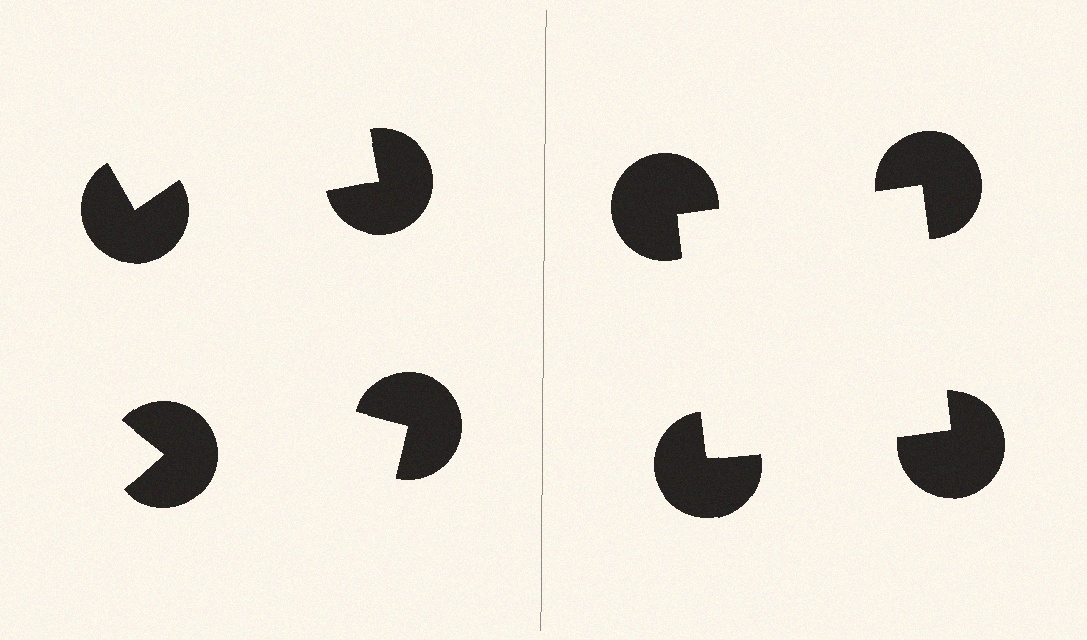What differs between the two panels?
The pac-man discs are positioned identically on both sides; only the wedge orientations differ. On the right they align to a square; on the left they are misaligned.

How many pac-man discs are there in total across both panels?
8 — 4 on each side.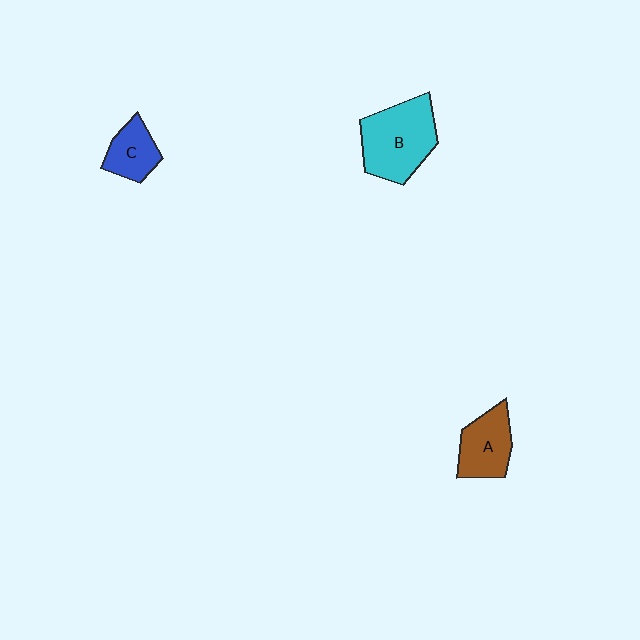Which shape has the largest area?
Shape B (cyan).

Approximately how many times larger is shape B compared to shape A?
Approximately 1.5 times.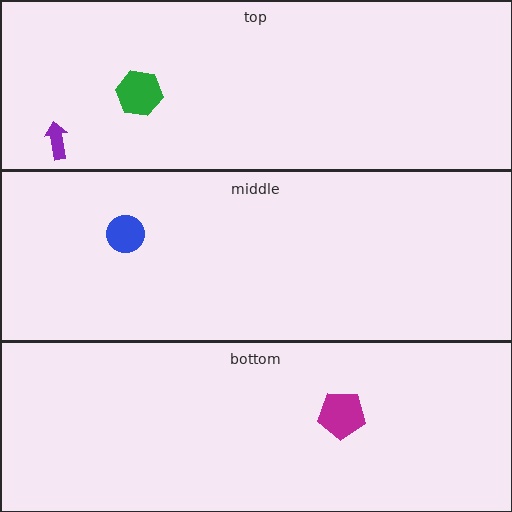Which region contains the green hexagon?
The top region.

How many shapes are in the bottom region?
1.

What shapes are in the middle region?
The blue circle.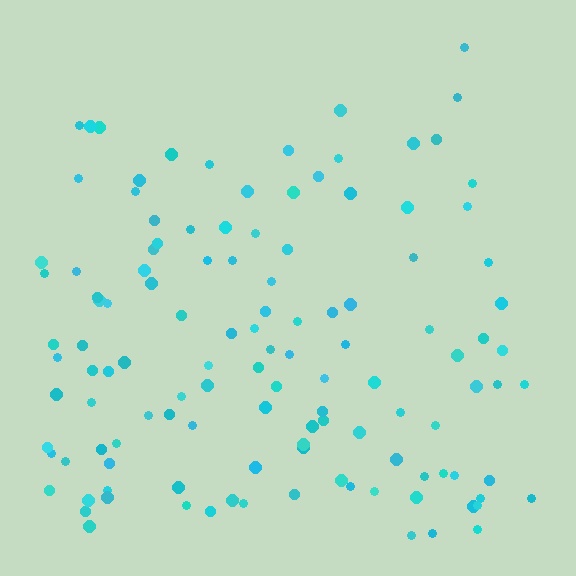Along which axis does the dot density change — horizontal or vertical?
Vertical.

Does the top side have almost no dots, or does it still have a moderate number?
Still a moderate number, just noticeably fewer than the bottom.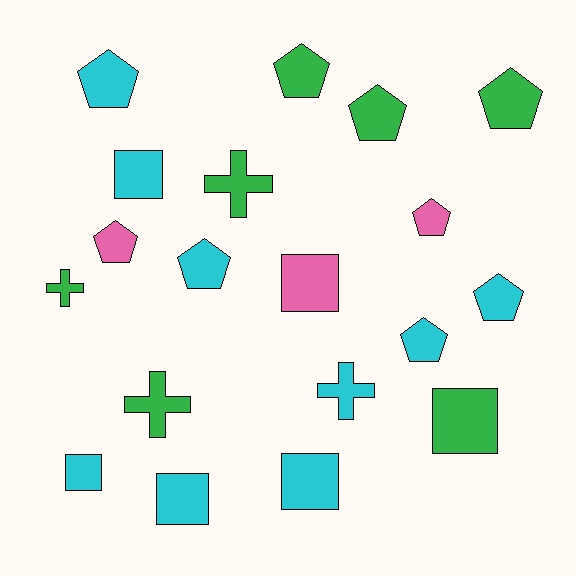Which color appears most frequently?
Cyan, with 9 objects.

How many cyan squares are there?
There are 4 cyan squares.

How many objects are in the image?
There are 19 objects.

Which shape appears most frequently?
Pentagon, with 9 objects.